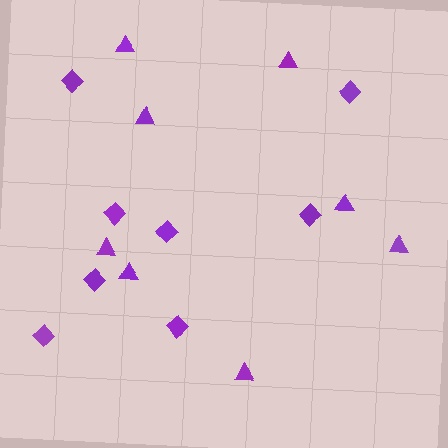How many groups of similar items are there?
There are 2 groups: one group of diamonds (8) and one group of triangles (8).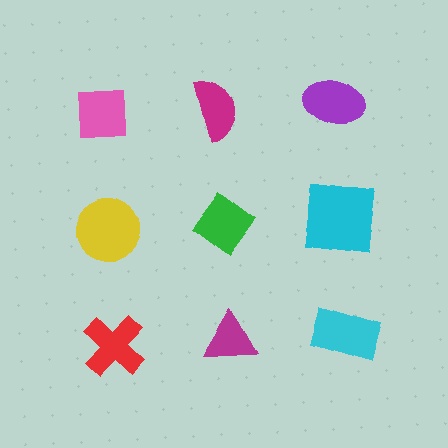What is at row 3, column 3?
A cyan rectangle.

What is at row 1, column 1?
A pink square.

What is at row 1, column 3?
A purple ellipse.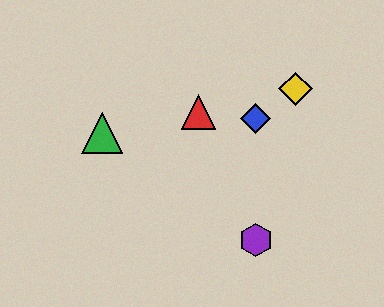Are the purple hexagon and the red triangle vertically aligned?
No, the purple hexagon is at x≈256 and the red triangle is at x≈198.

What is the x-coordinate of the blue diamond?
The blue diamond is at x≈256.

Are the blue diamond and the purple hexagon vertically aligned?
Yes, both are at x≈256.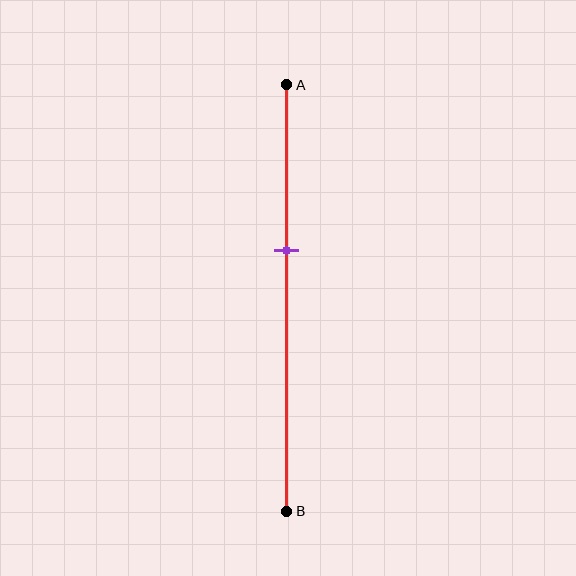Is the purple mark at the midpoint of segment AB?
No, the mark is at about 40% from A, not at the 50% midpoint.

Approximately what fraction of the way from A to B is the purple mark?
The purple mark is approximately 40% of the way from A to B.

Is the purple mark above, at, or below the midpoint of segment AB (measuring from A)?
The purple mark is above the midpoint of segment AB.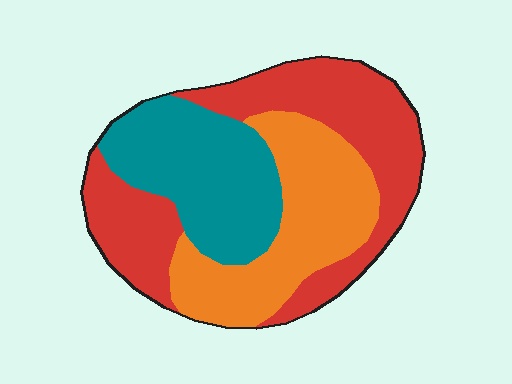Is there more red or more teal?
Red.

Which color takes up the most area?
Red, at roughly 40%.